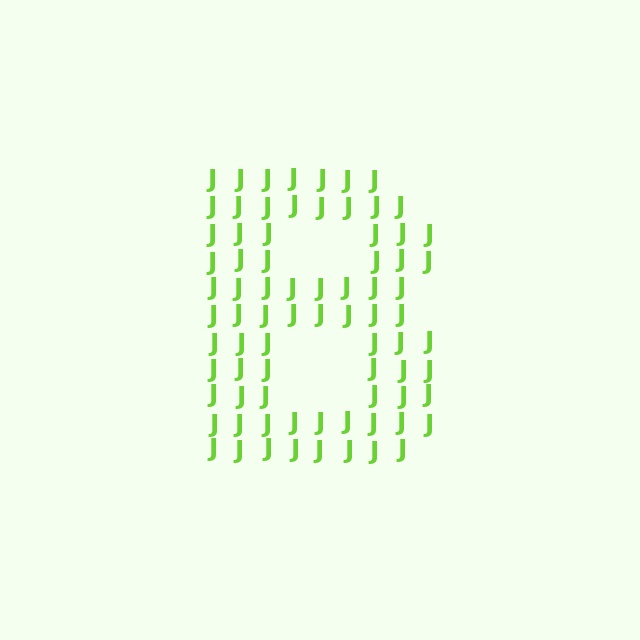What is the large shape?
The large shape is the letter B.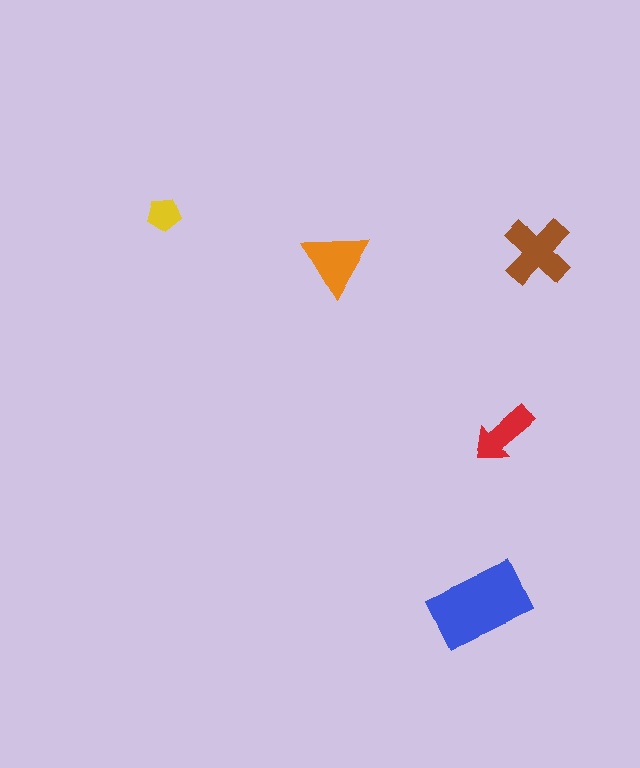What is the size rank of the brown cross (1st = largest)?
2nd.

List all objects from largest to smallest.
The blue rectangle, the brown cross, the orange triangle, the red arrow, the yellow pentagon.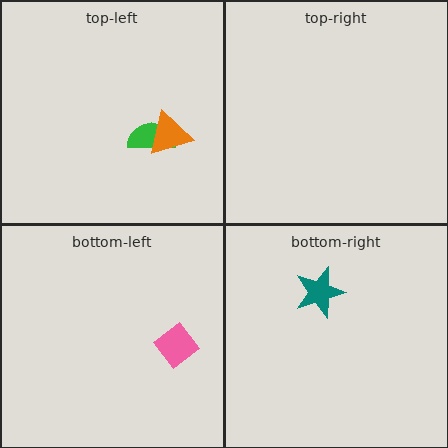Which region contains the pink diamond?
The bottom-left region.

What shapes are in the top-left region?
The green semicircle, the orange triangle.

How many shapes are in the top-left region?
2.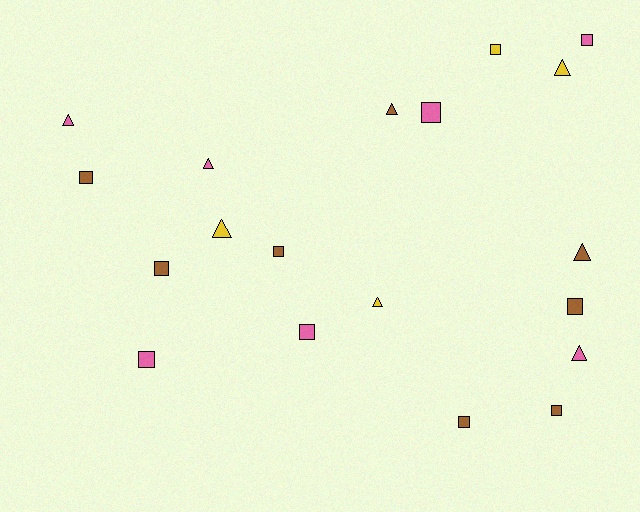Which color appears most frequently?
Brown, with 8 objects.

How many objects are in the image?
There are 19 objects.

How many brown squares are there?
There are 6 brown squares.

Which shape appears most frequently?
Square, with 11 objects.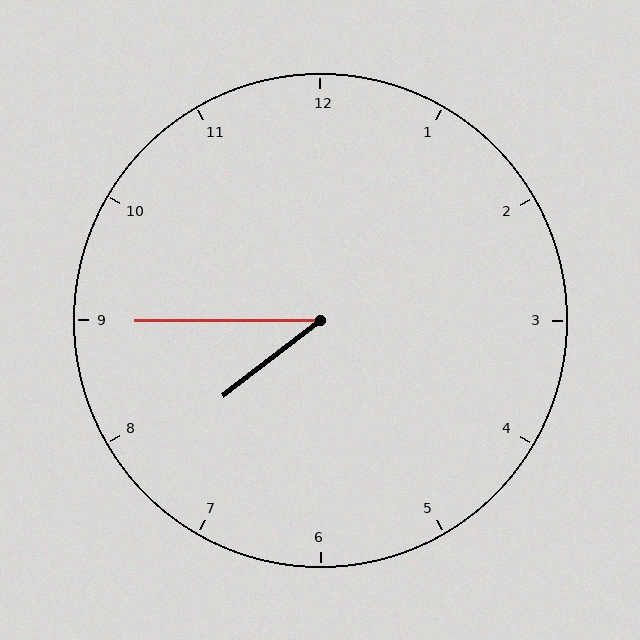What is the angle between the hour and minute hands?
Approximately 38 degrees.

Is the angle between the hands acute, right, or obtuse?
It is acute.